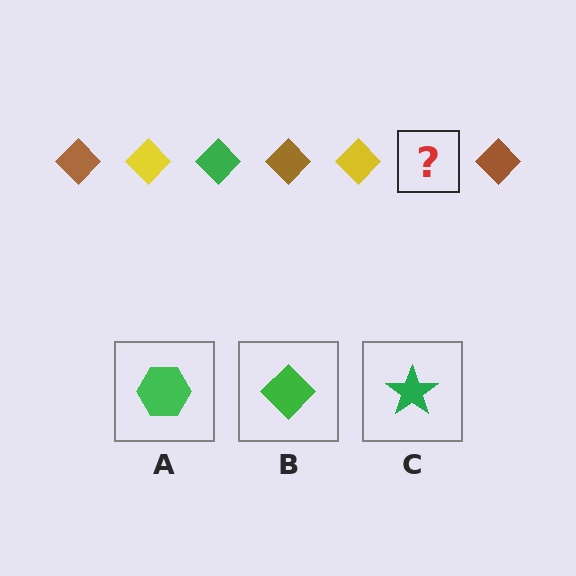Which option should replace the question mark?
Option B.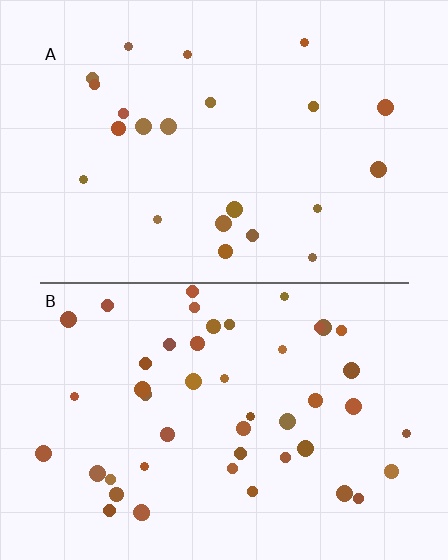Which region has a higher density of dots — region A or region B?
B (the bottom).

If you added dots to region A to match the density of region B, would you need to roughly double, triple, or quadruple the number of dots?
Approximately double.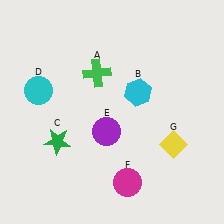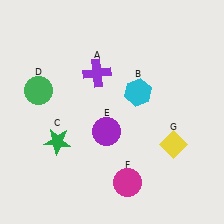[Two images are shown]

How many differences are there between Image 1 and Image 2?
There are 2 differences between the two images.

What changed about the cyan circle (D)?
In Image 1, D is cyan. In Image 2, it changed to green.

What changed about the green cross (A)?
In Image 1, A is green. In Image 2, it changed to purple.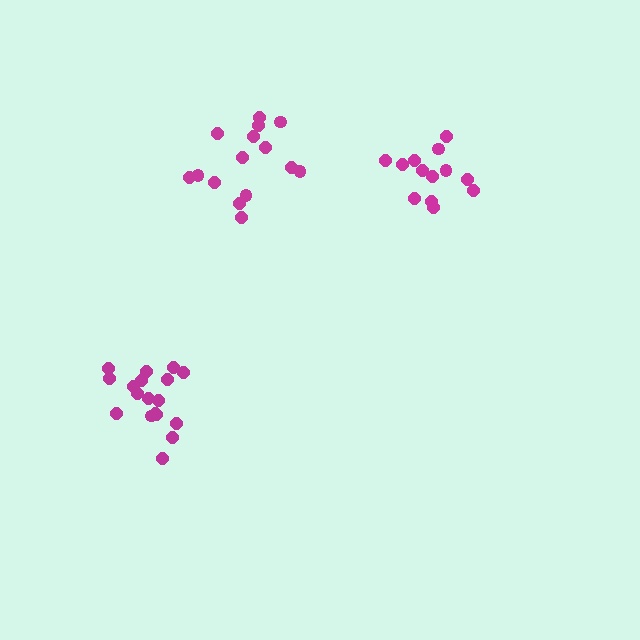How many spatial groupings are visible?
There are 3 spatial groupings.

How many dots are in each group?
Group 1: 18 dots, Group 2: 15 dots, Group 3: 13 dots (46 total).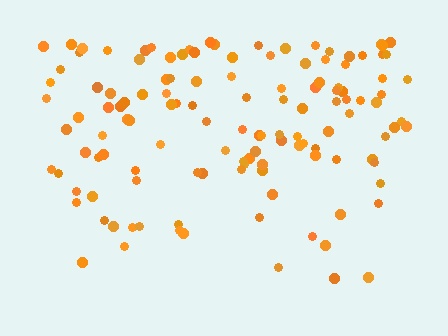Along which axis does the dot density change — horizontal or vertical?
Vertical.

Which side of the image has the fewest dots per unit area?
The bottom.